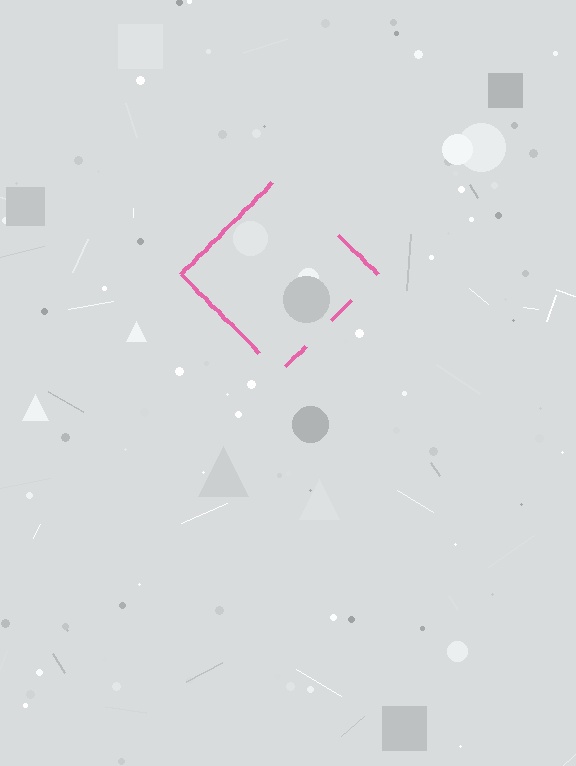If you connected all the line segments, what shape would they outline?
They would outline a diamond.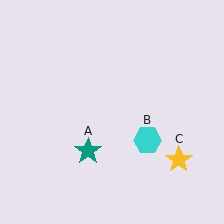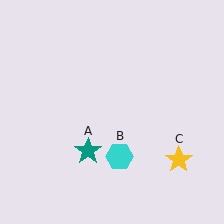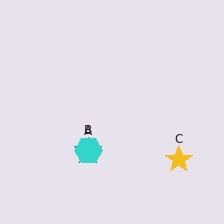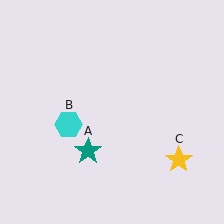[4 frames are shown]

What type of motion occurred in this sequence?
The cyan hexagon (object B) rotated clockwise around the center of the scene.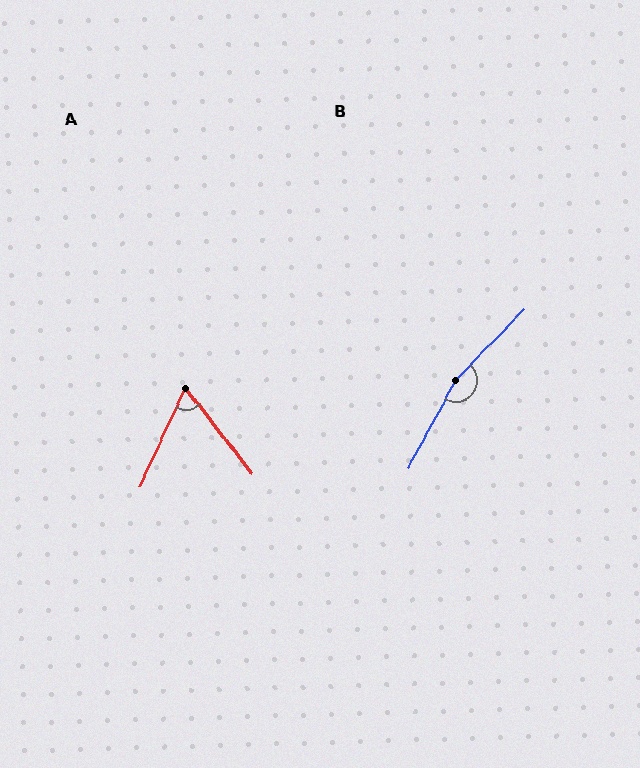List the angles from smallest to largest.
A (63°), B (165°).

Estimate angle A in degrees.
Approximately 63 degrees.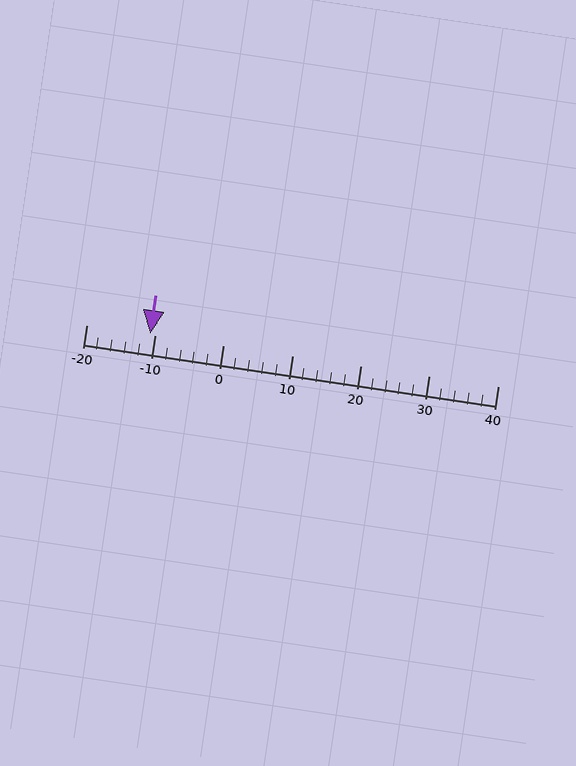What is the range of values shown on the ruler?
The ruler shows values from -20 to 40.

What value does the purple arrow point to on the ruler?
The purple arrow points to approximately -11.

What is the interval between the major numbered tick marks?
The major tick marks are spaced 10 units apart.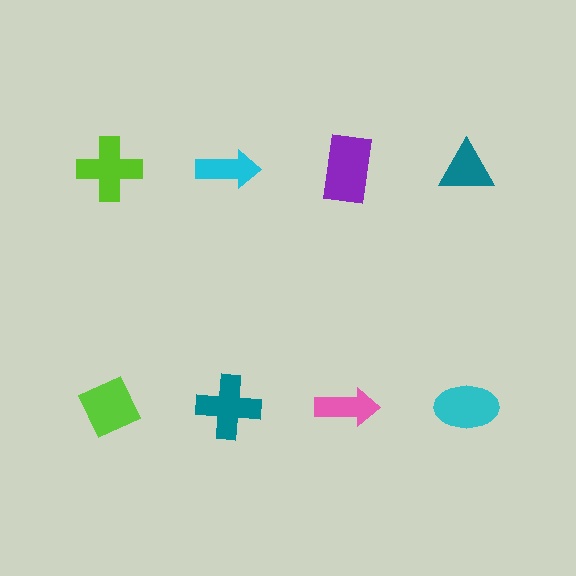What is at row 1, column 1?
A lime cross.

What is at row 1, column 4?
A teal triangle.